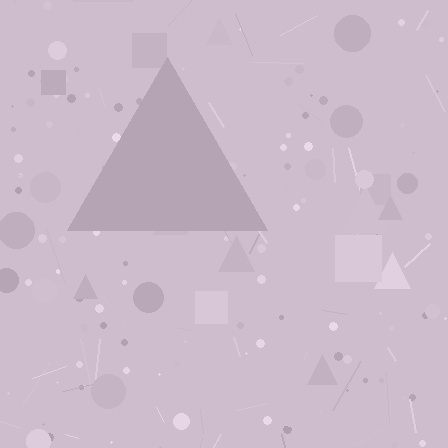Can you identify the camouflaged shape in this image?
The camouflaged shape is a triangle.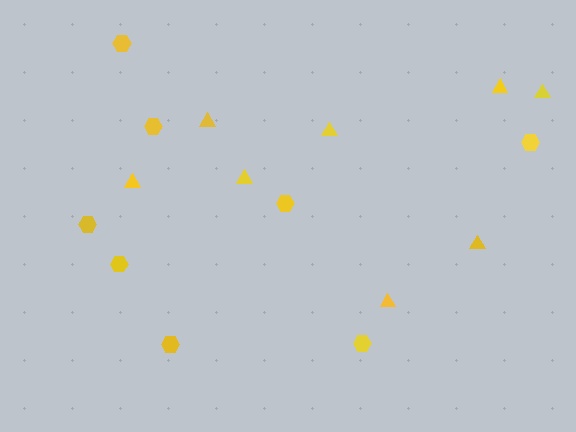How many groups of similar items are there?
There are 2 groups: one group of hexagons (8) and one group of triangles (8).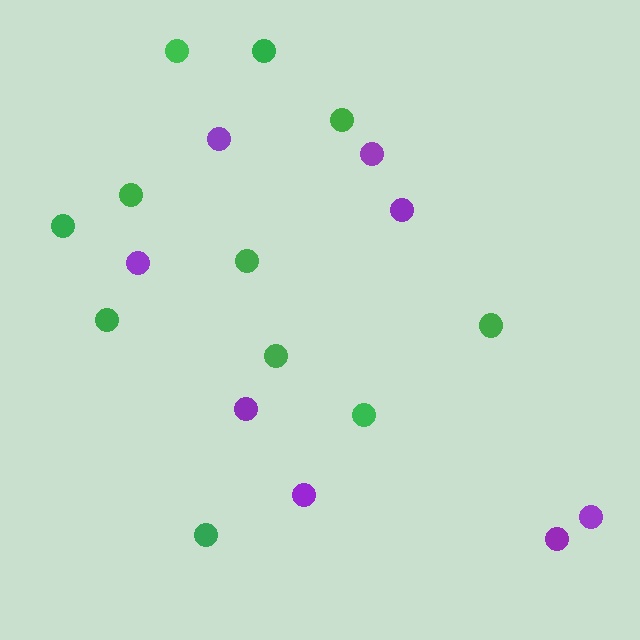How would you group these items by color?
There are 2 groups: one group of green circles (11) and one group of purple circles (8).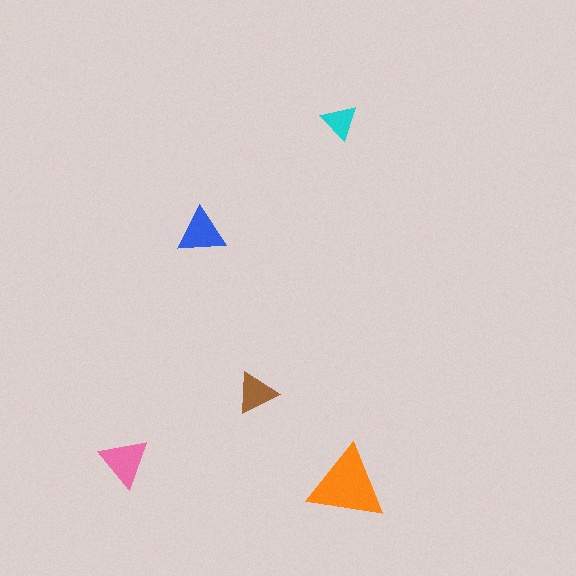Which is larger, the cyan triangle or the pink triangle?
The pink one.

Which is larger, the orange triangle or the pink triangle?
The orange one.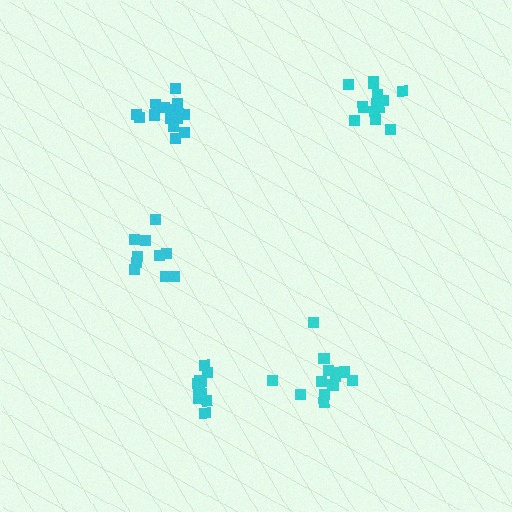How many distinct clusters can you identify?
There are 5 distinct clusters.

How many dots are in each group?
Group 1: 14 dots, Group 2: 10 dots, Group 3: 13 dots, Group 4: 14 dots, Group 5: 11 dots (62 total).